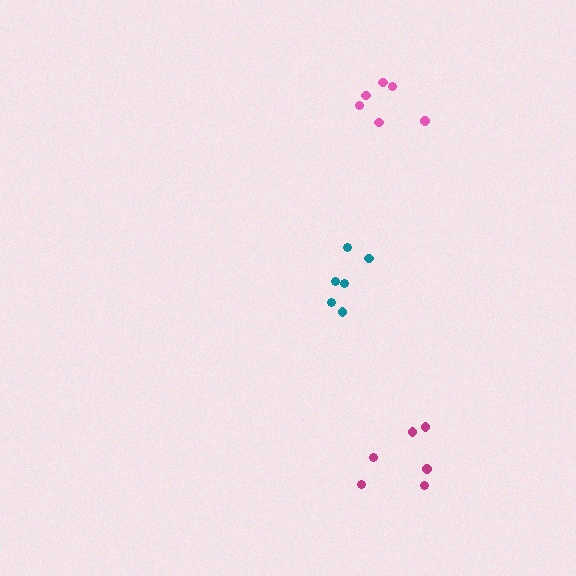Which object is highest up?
The pink cluster is topmost.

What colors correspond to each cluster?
The clusters are colored: magenta, teal, pink.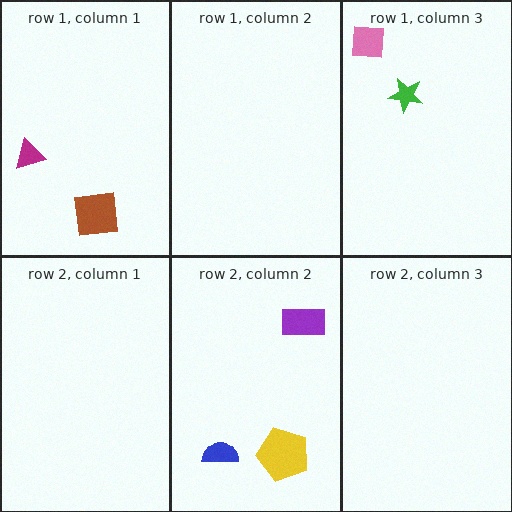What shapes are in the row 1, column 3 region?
The pink square, the green star.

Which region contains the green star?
The row 1, column 3 region.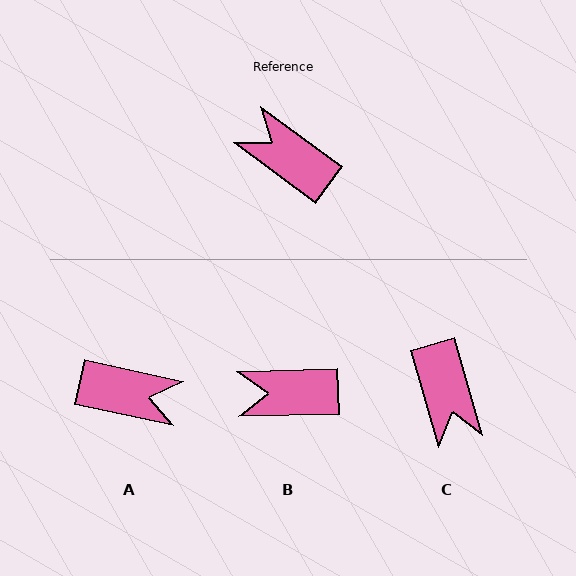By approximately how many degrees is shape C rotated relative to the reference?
Approximately 142 degrees counter-clockwise.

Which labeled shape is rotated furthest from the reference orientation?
A, about 156 degrees away.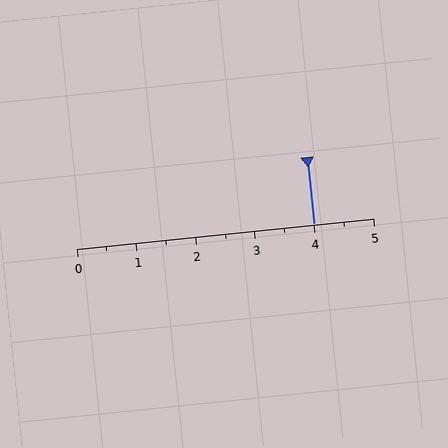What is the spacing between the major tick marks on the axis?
The major ticks are spaced 1 apart.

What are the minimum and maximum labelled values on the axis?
The axis runs from 0 to 5.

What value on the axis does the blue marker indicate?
The marker indicates approximately 4.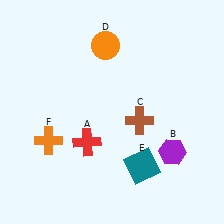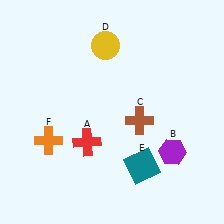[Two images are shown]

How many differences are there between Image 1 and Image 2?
There is 1 difference between the two images.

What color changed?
The circle (D) changed from orange in Image 1 to yellow in Image 2.